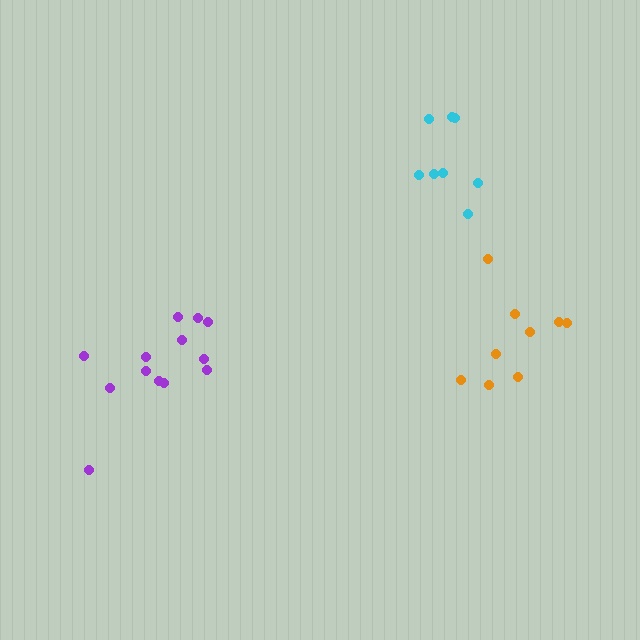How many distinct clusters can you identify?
There are 3 distinct clusters.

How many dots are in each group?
Group 1: 8 dots, Group 2: 13 dots, Group 3: 9 dots (30 total).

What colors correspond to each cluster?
The clusters are colored: cyan, purple, orange.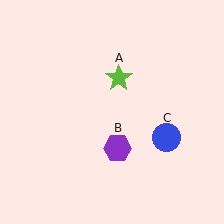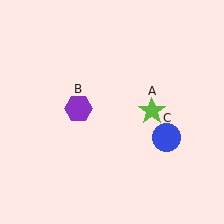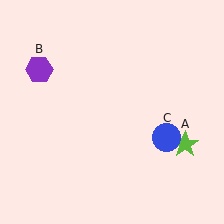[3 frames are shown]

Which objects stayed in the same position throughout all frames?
Blue circle (object C) remained stationary.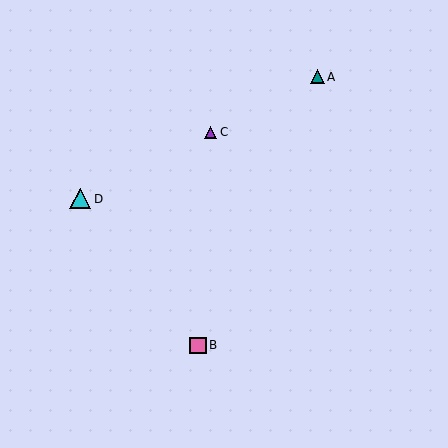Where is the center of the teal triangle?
The center of the teal triangle is at (317, 77).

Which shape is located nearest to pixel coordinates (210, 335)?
The pink square (labeled B) at (198, 345) is nearest to that location.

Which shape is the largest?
The cyan triangle (labeled D) is the largest.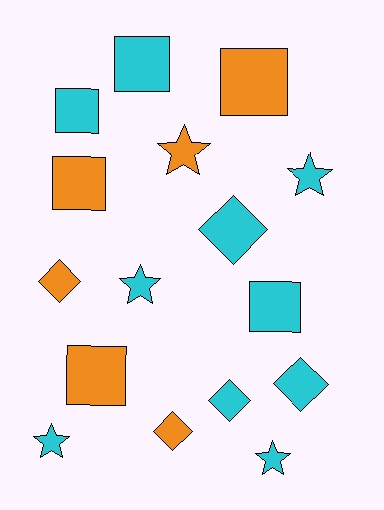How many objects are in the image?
There are 16 objects.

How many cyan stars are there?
There are 4 cyan stars.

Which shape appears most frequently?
Square, with 6 objects.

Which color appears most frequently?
Cyan, with 10 objects.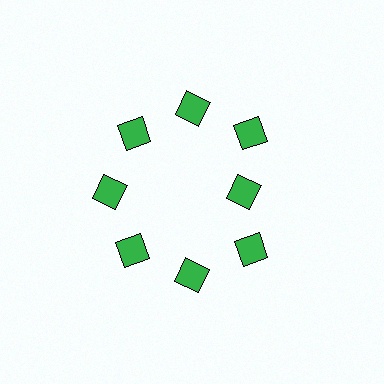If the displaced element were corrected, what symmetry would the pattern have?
It would have 8-fold rotational symmetry — the pattern would map onto itself every 45 degrees.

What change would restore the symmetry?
The symmetry would be restored by moving it outward, back onto the ring so that all 8 diamonds sit at equal angles and equal distance from the center.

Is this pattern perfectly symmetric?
No. The 8 green diamonds are arranged in a ring, but one element near the 3 o'clock position is pulled inward toward the center, breaking the 8-fold rotational symmetry.